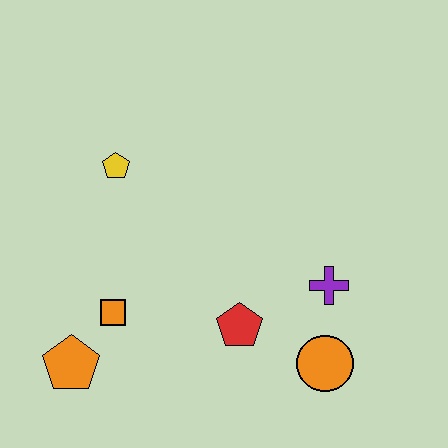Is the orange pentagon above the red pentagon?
No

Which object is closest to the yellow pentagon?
The orange square is closest to the yellow pentagon.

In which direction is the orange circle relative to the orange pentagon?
The orange circle is to the right of the orange pentagon.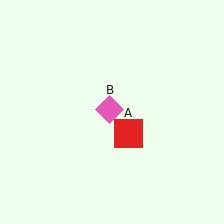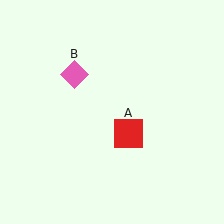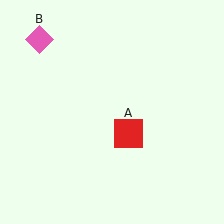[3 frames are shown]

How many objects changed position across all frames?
1 object changed position: pink diamond (object B).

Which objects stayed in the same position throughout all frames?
Red square (object A) remained stationary.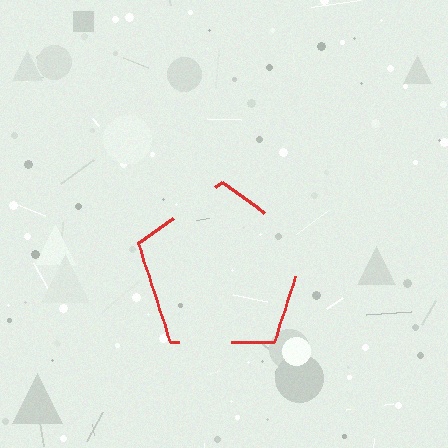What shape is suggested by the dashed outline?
The dashed outline suggests a pentagon.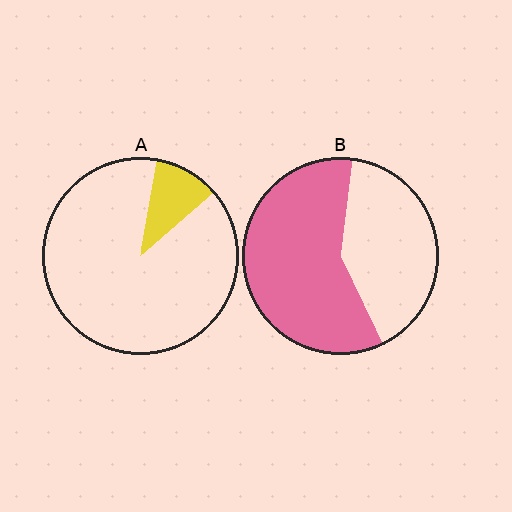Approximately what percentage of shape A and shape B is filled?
A is approximately 10% and B is approximately 60%.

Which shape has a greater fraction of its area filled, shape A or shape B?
Shape B.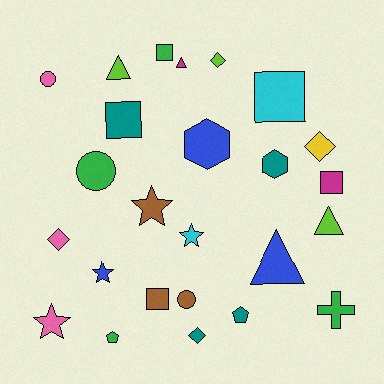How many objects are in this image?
There are 25 objects.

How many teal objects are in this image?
There are 4 teal objects.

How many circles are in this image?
There are 3 circles.